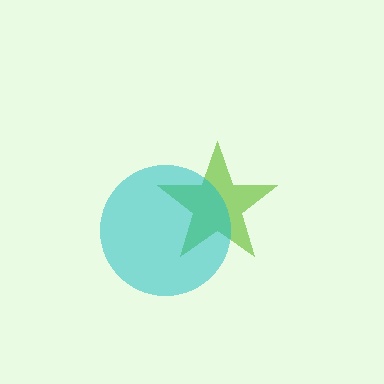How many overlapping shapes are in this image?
There are 2 overlapping shapes in the image.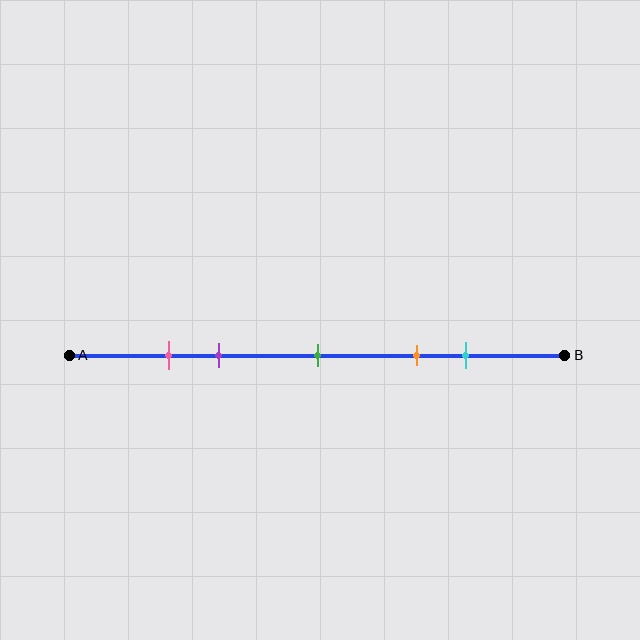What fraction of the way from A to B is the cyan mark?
The cyan mark is approximately 80% (0.8) of the way from A to B.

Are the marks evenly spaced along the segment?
No, the marks are not evenly spaced.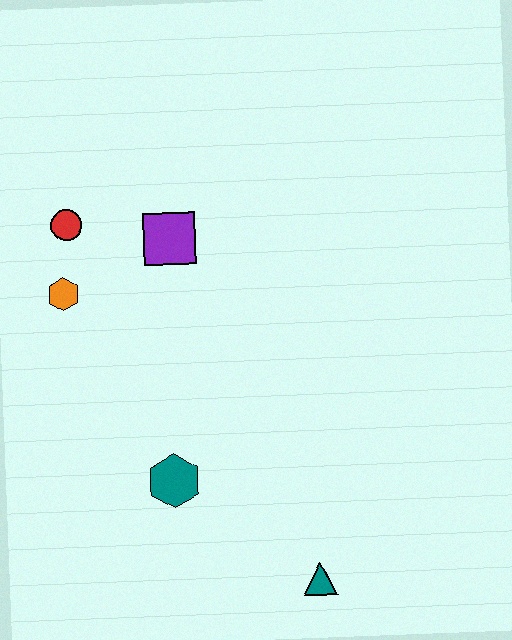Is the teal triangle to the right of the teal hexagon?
Yes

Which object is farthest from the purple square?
The teal triangle is farthest from the purple square.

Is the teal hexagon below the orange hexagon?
Yes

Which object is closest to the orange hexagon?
The red circle is closest to the orange hexagon.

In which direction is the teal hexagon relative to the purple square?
The teal hexagon is below the purple square.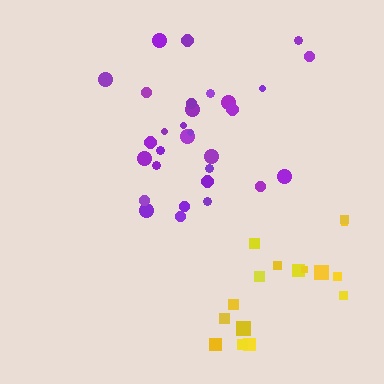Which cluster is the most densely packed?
Purple.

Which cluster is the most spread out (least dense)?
Yellow.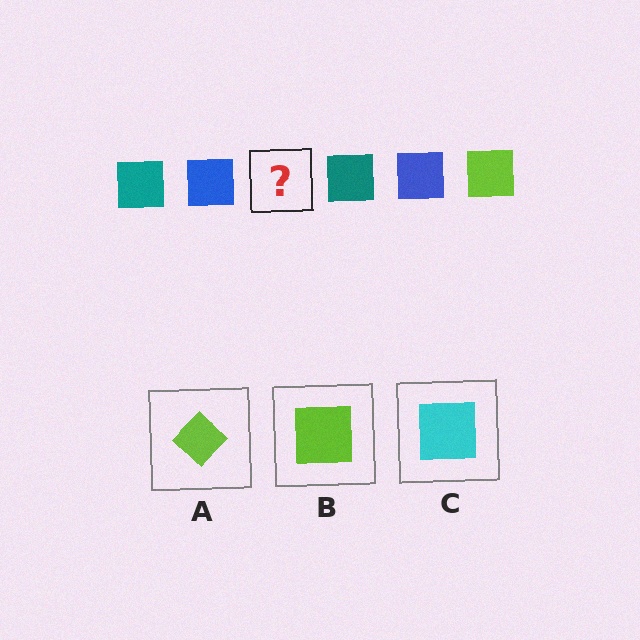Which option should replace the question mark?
Option B.